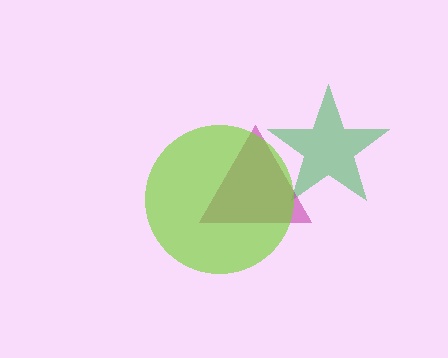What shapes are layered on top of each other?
The layered shapes are: a green star, a magenta triangle, a lime circle.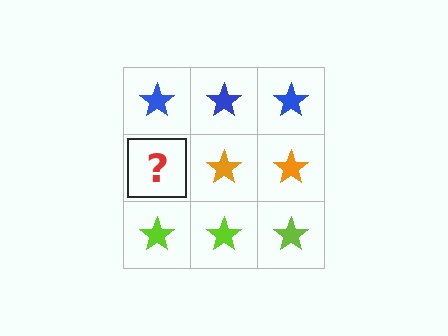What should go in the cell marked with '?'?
The missing cell should contain an orange star.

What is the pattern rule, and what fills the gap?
The rule is that each row has a consistent color. The gap should be filled with an orange star.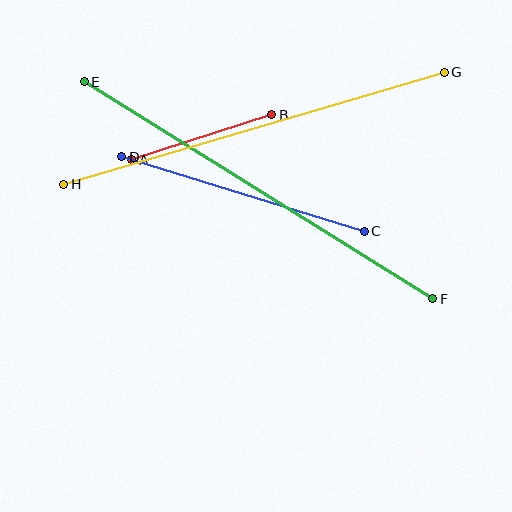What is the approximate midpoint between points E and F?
The midpoint is at approximately (258, 190) pixels.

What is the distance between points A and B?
The distance is approximately 147 pixels.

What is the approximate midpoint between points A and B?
The midpoint is at approximately (202, 137) pixels.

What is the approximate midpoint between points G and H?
The midpoint is at approximately (254, 128) pixels.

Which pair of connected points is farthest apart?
Points E and F are farthest apart.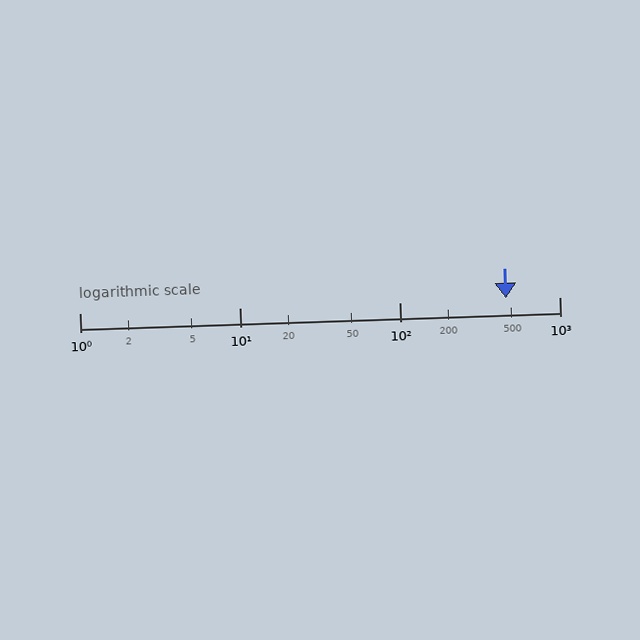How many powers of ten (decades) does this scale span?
The scale spans 3 decades, from 1 to 1000.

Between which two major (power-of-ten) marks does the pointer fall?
The pointer is between 100 and 1000.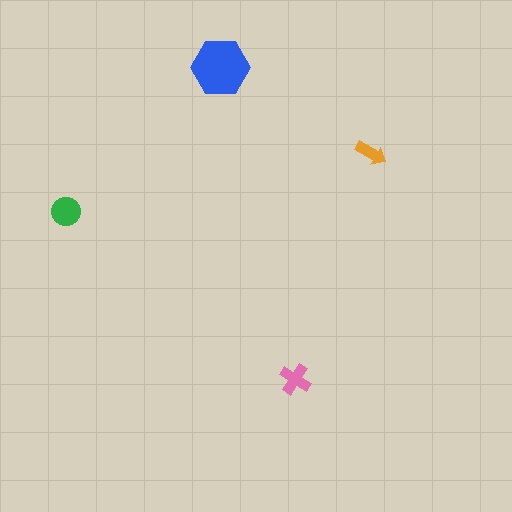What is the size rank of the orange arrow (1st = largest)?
4th.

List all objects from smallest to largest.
The orange arrow, the pink cross, the green circle, the blue hexagon.